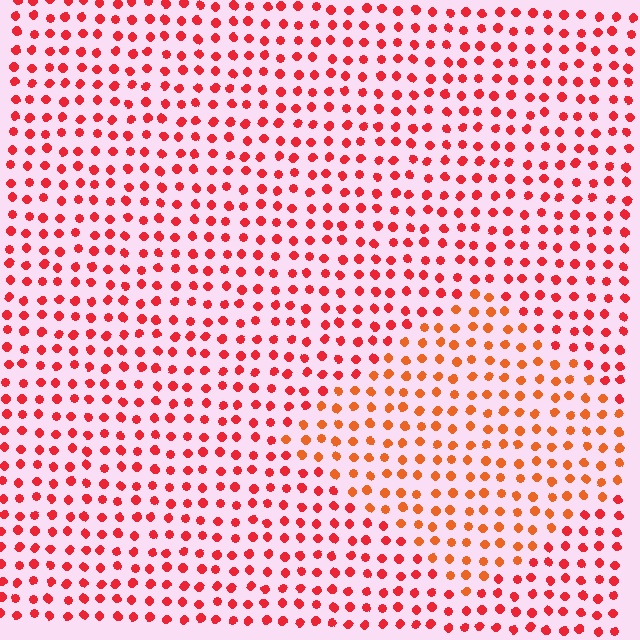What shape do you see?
I see a diamond.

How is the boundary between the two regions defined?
The boundary is defined purely by a slight shift in hue (about 25 degrees). Spacing, size, and orientation are identical on both sides.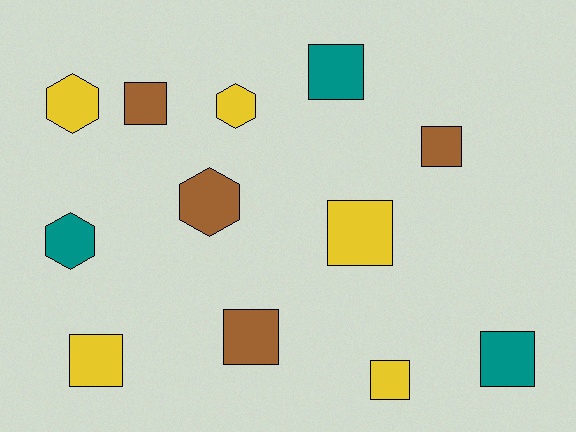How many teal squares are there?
There are 2 teal squares.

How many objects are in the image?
There are 12 objects.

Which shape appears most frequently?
Square, with 8 objects.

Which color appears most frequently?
Yellow, with 5 objects.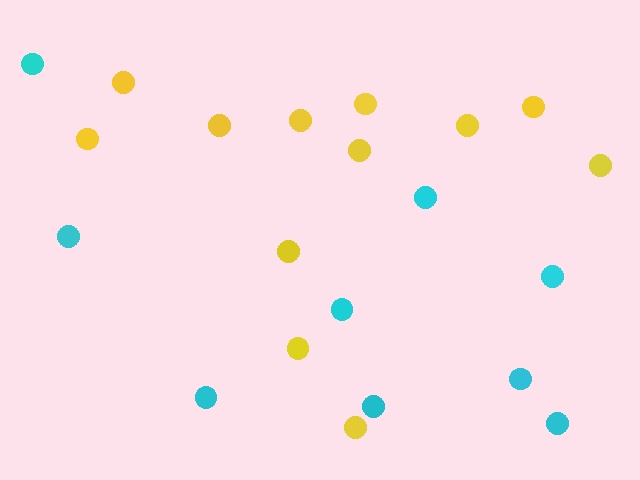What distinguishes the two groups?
There are 2 groups: one group of cyan circles (9) and one group of yellow circles (12).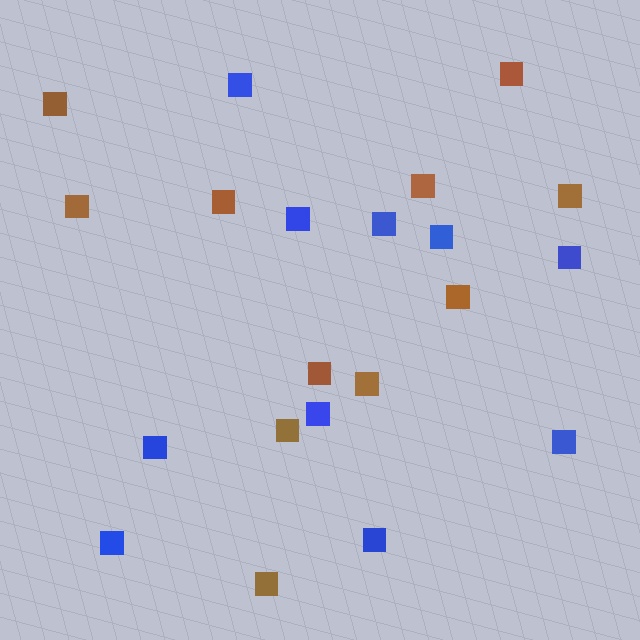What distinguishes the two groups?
There are 2 groups: one group of brown squares (11) and one group of blue squares (10).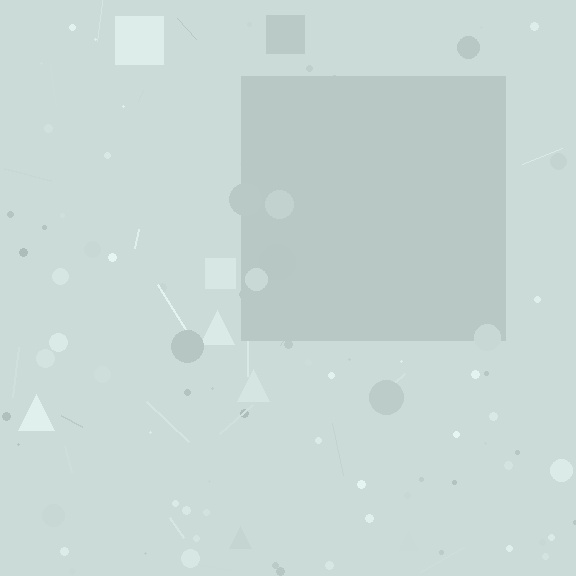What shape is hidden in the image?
A square is hidden in the image.